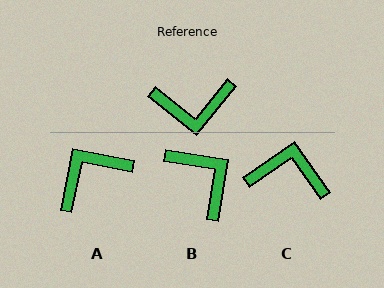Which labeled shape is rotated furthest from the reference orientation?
C, about 164 degrees away.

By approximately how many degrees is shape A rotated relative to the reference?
Approximately 153 degrees clockwise.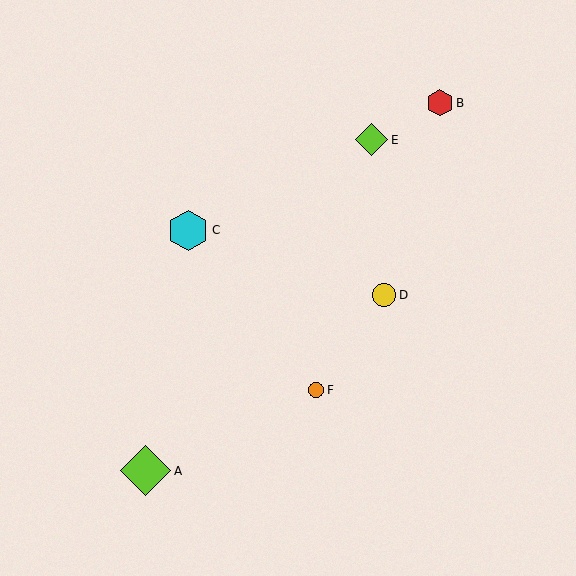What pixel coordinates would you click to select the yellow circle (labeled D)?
Click at (384, 295) to select the yellow circle D.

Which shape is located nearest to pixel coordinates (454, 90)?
The red hexagon (labeled B) at (440, 103) is nearest to that location.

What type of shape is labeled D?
Shape D is a yellow circle.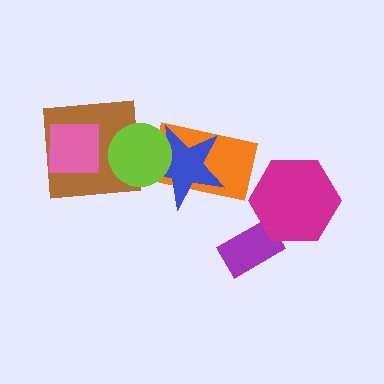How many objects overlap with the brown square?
2 objects overlap with the brown square.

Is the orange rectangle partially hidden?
Yes, it is partially covered by another shape.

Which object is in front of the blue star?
The lime circle is in front of the blue star.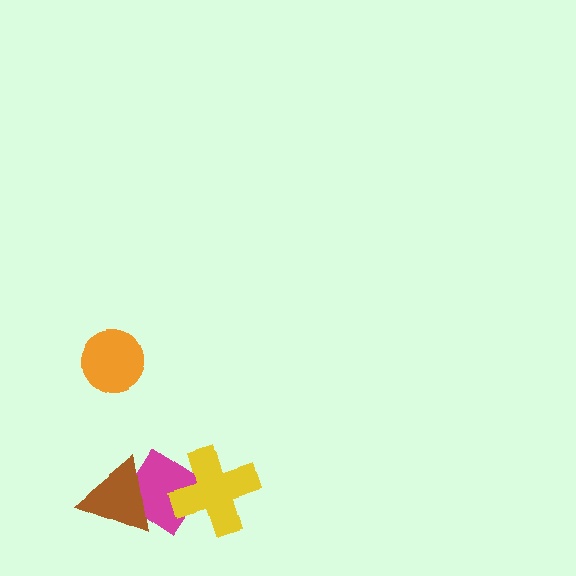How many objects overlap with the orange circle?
0 objects overlap with the orange circle.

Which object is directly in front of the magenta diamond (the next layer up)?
The yellow cross is directly in front of the magenta diamond.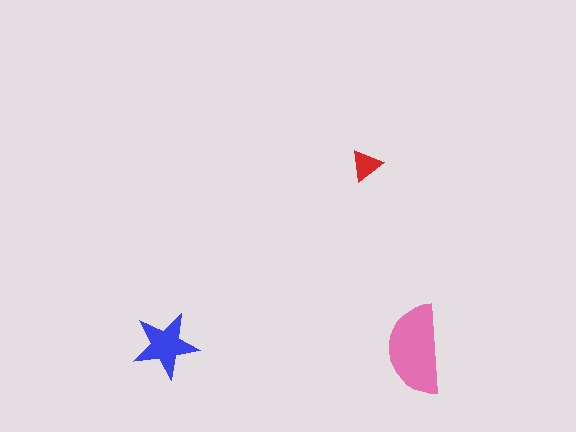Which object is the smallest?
The red triangle.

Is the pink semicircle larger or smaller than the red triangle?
Larger.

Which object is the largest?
The pink semicircle.